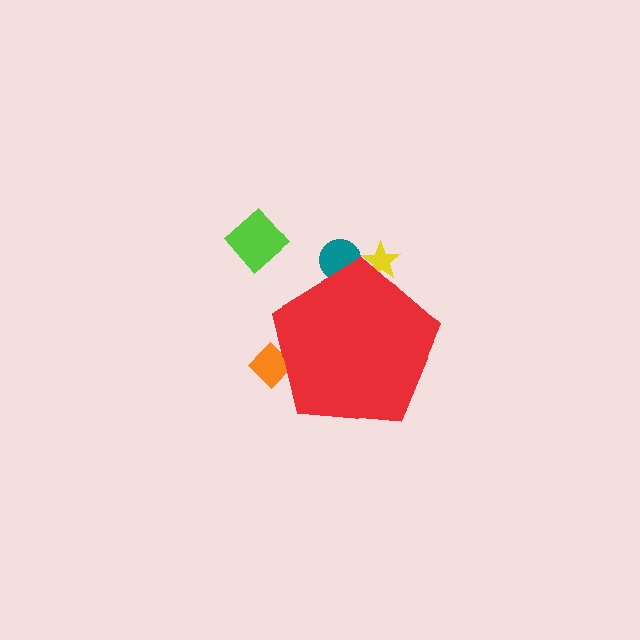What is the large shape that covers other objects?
A red pentagon.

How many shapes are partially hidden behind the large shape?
3 shapes are partially hidden.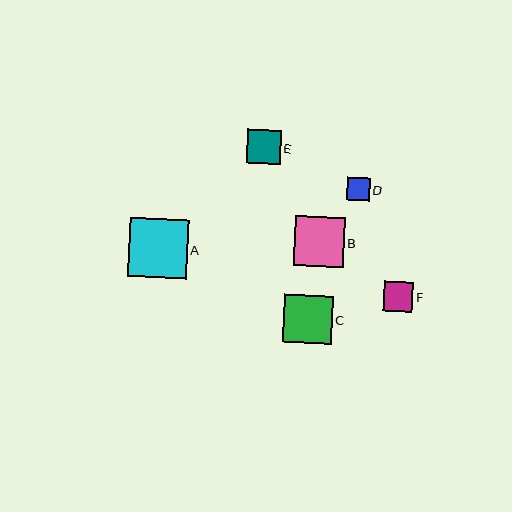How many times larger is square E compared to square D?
Square E is approximately 1.5 times the size of square D.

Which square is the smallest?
Square D is the smallest with a size of approximately 23 pixels.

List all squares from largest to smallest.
From largest to smallest: A, B, C, E, F, D.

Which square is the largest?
Square A is the largest with a size of approximately 59 pixels.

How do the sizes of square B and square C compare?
Square B and square C are approximately the same size.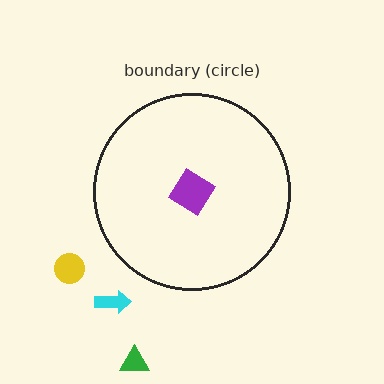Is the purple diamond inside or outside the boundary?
Inside.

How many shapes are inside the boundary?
1 inside, 3 outside.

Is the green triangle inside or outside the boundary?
Outside.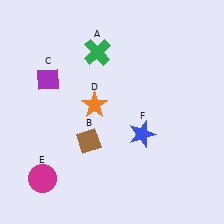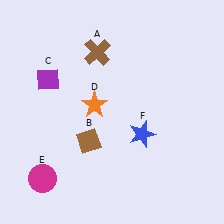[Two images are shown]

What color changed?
The cross (A) changed from green in Image 1 to brown in Image 2.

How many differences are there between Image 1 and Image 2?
There is 1 difference between the two images.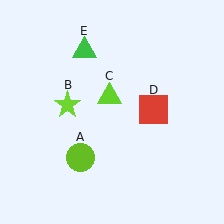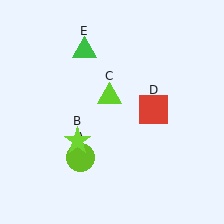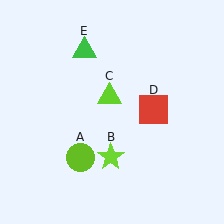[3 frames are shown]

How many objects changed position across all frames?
1 object changed position: lime star (object B).